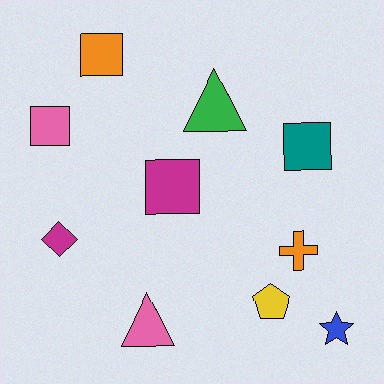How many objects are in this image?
There are 10 objects.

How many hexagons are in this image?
There are no hexagons.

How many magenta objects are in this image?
There are 2 magenta objects.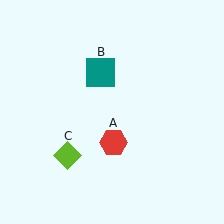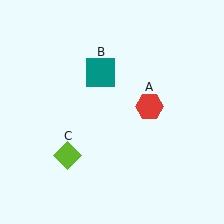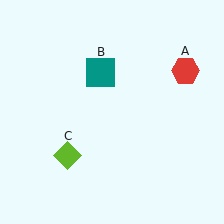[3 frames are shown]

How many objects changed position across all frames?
1 object changed position: red hexagon (object A).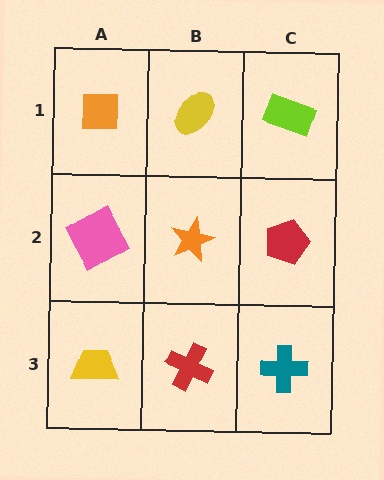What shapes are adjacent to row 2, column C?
A lime rectangle (row 1, column C), a teal cross (row 3, column C), an orange star (row 2, column B).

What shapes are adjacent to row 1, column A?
A pink square (row 2, column A), a yellow ellipse (row 1, column B).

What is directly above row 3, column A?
A pink square.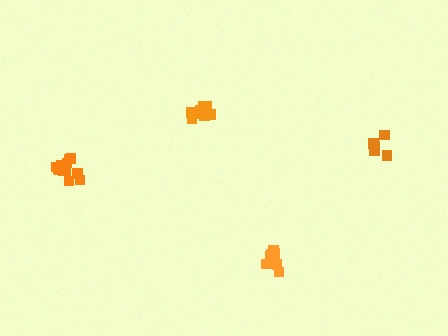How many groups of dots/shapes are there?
There are 4 groups.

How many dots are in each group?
Group 1: 8 dots, Group 2: 12 dots, Group 3: 10 dots, Group 4: 6 dots (36 total).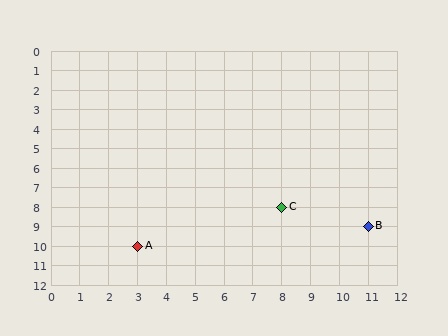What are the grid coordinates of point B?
Point B is at grid coordinates (11, 9).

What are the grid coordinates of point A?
Point A is at grid coordinates (3, 10).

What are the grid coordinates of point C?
Point C is at grid coordinates (8, 8).